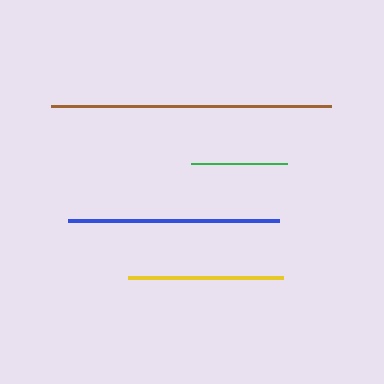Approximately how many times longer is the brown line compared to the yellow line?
The brown line is approximately 1.8 times the length of the yellow line.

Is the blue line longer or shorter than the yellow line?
The blue line is longer than the yellow line.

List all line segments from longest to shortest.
From longest to shortest: brown, blue, yellow, green.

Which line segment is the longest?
The brown line is the longest at approximately 281 pixels.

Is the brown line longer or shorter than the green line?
The brown line is longer than the green line.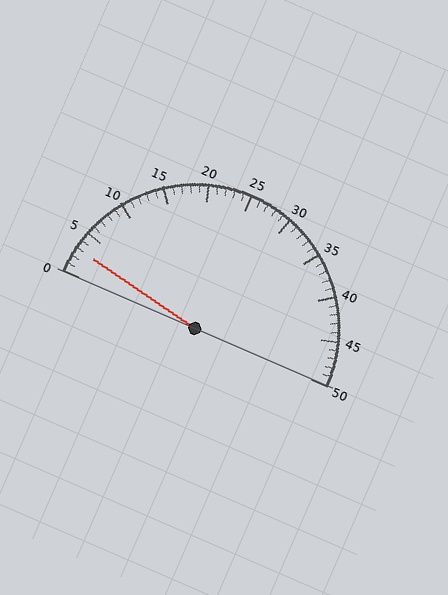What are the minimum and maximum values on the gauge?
The gauge ranges from 0 to 50.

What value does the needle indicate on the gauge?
The needle indicates approximately 3.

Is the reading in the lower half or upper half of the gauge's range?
The reading is in the lower half of the range (0 to 50).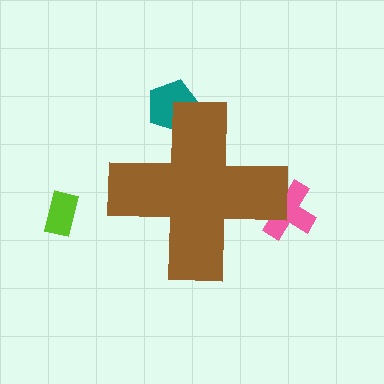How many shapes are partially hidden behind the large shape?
2 shapes are partially hidden.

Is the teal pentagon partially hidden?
Yes, the teal pentagon is partially hidden behind the brown cross.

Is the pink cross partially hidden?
Yes, the pink cross is partially hidden behind the brown cross.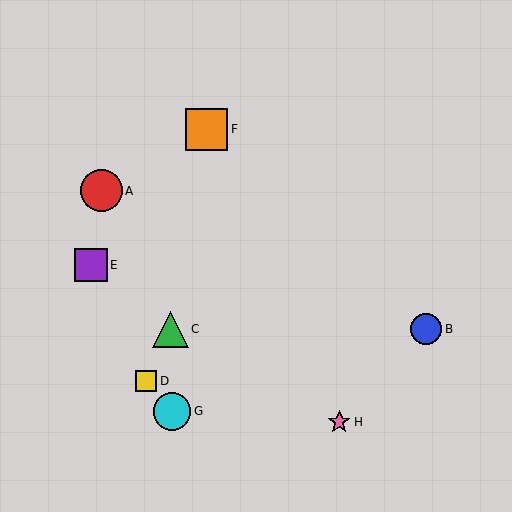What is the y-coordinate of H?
Object H is at y≈422.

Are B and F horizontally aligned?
No, B is at y≈329 and F is at y≈129.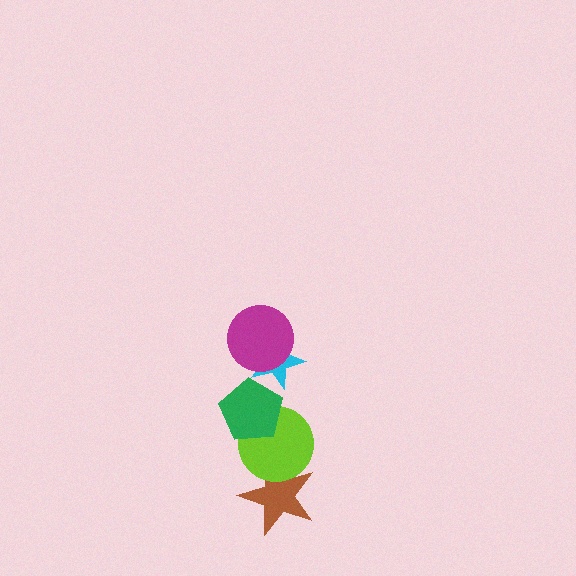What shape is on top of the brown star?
The lime circle is on top of the brown star.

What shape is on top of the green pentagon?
The cyan star is on top of the green pentagon.